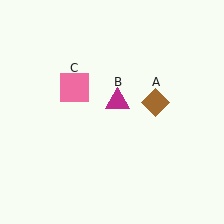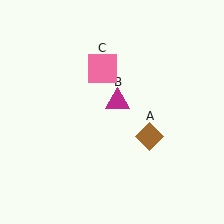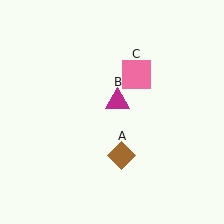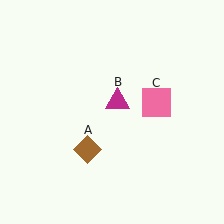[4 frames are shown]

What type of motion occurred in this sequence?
The brown diamond (object A), pink square (object C) rotated clockwise around the center of the scene.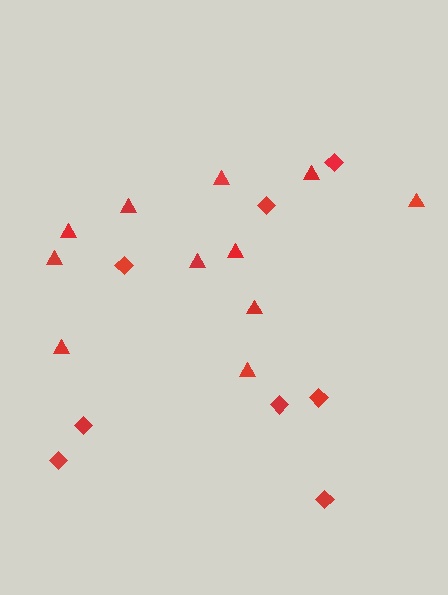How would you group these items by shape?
There are 2 groups: one group of triangles (11) and one group of diamonds (8).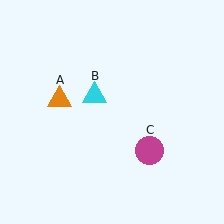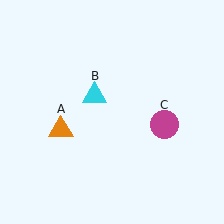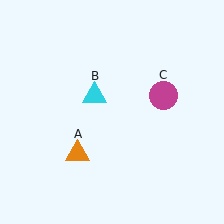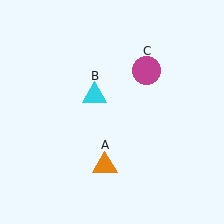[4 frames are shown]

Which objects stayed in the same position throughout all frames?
Cyan triangle (object B) remained stationary.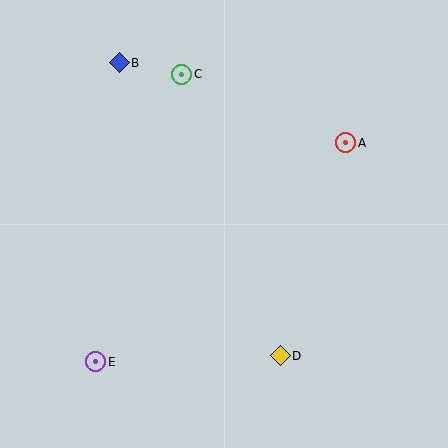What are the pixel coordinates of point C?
Point C is at (182, 74).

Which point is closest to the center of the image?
Point D at (280, 356) is closest to the center.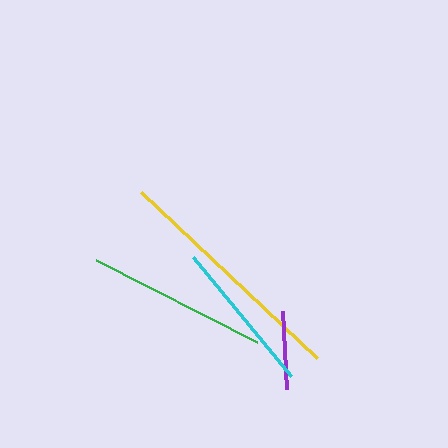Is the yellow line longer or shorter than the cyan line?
The yellow line is longer than the cyan line.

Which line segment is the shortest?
The purple line is the shortest at approximately 78 pixels.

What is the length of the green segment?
The green segment is approximately 181 pixels long.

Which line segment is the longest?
The yellow line is the longest at approximately 242 pixels.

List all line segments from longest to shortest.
From longest to shortest: yellow, green, cyan, purple.